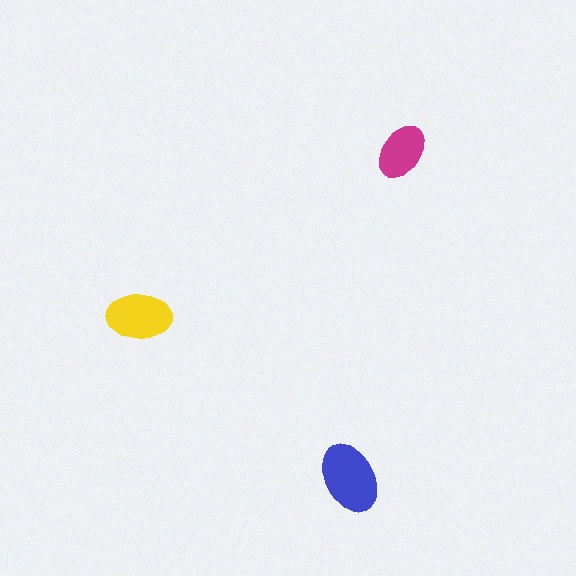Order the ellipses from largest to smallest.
the blue one, the yellow one, the magenta one.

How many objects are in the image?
There are 3 objects in the image.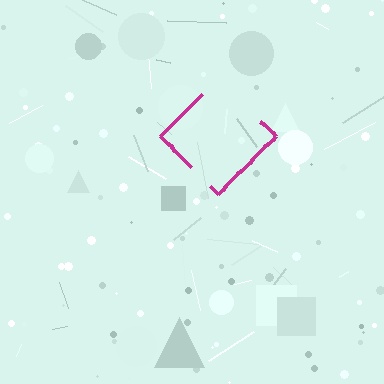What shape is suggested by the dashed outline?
The dashed outline suggests a diamond.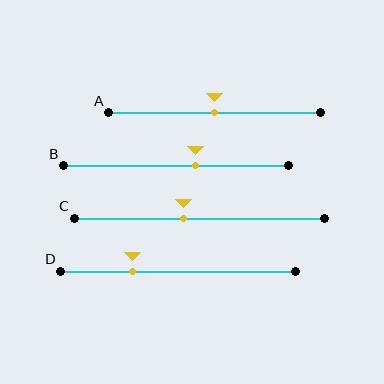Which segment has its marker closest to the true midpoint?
Segment A has its marker closest to the true midpoint.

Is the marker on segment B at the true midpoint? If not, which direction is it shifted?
No, the marker on segment B is shifted to the right by about 8% of the segment length.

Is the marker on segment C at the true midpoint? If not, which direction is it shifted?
No, the marker on segment C is shifted to the left by about 6% of the segment length.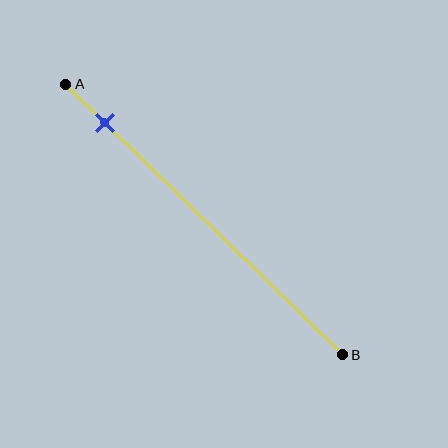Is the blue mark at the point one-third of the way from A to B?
No, the mark is at about 15% from A, not at the 33% one-third point.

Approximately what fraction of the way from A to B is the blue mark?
The blue mark is approximately 15% of the way from A to B.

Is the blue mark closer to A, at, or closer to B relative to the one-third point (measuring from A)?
The blue mark is closer to point A than the one-third point of segment AB.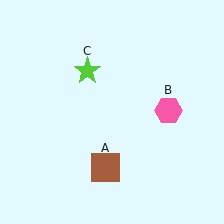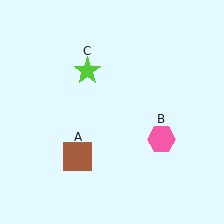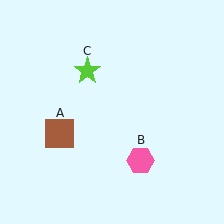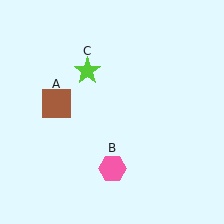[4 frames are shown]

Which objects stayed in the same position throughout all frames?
Lime star (object C) remained stationary.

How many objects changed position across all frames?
2 objects changed position: brown square (object A), pink hexagon (object B).